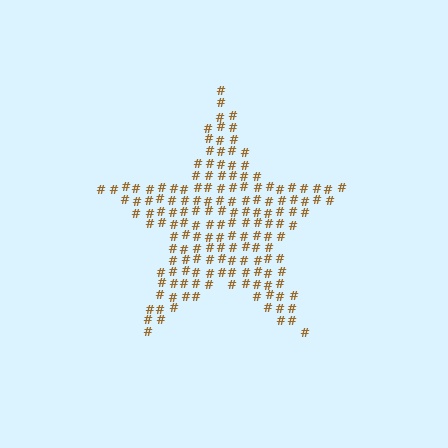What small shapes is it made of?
It is made of small hash symbols.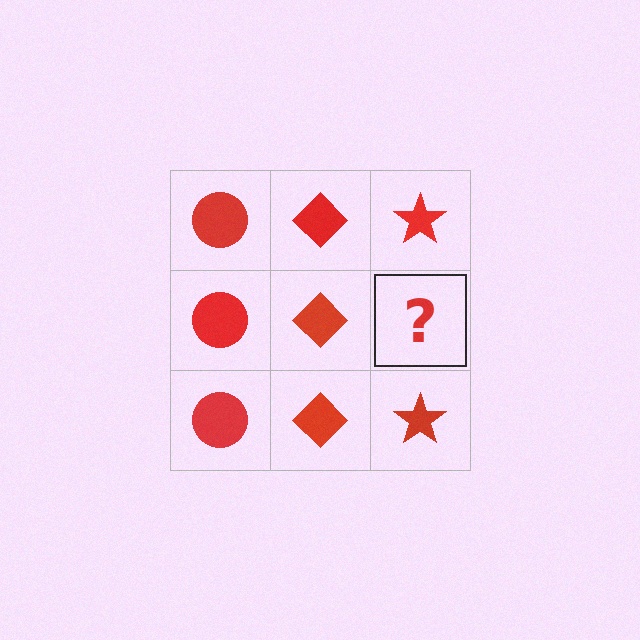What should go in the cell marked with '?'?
The missing cell should contain a red star.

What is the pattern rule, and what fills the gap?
The rule is that each column has a consistent shape. The gap should be filled with a red star.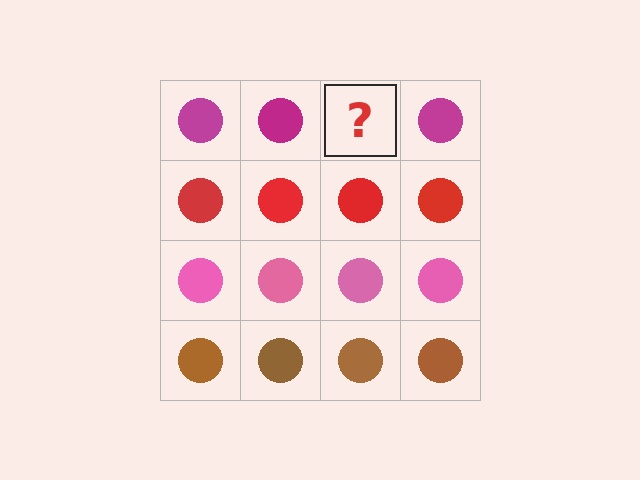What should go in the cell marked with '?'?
The missing cell should contain a magenta circle.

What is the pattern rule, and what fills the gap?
The rule is that each row has a consistent color. The gap should be filled with a magenta circle.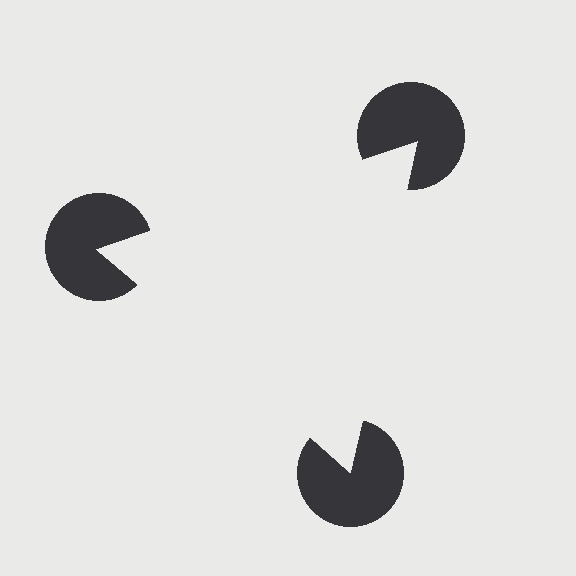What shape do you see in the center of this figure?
An illusory triangle — its edges are inferred from the aligned wedge cuts in the pac-man discs, not physically drawn.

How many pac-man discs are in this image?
There are 3 — one at each vertex of the illusory triangle.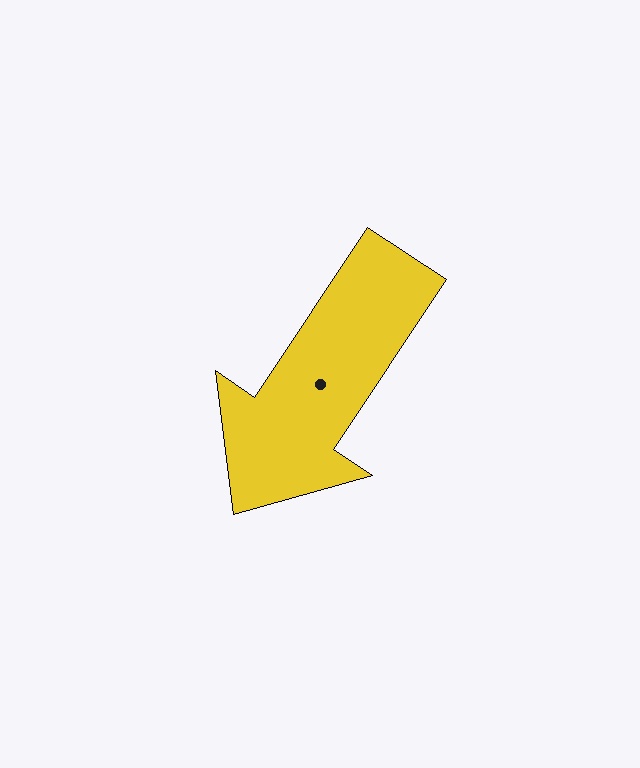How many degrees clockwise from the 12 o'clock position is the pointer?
Approximately 214 degrees.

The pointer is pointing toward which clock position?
Roughly 7 o'clock.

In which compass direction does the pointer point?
Southwest.